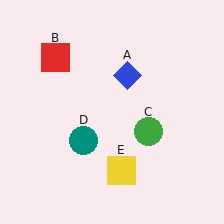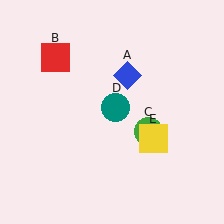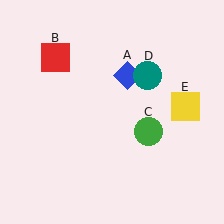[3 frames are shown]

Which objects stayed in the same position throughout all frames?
Blue diamond (object A) and red square (object B) and green circle (object C) remained stationary.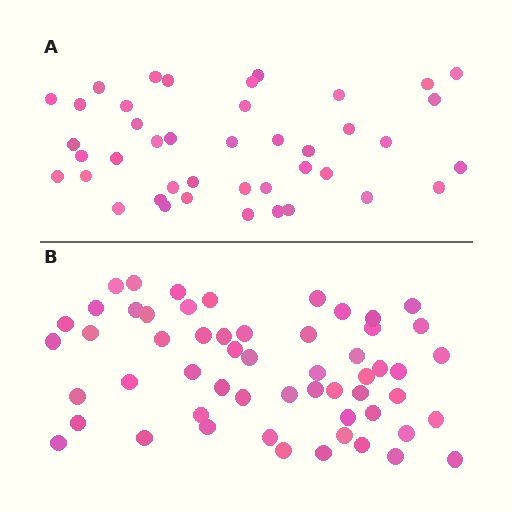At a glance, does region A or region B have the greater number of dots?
Region B (the bottom region) has more dots.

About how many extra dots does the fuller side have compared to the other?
Region B has approximately 15 more dots than region A.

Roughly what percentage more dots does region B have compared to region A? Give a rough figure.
About 35% more.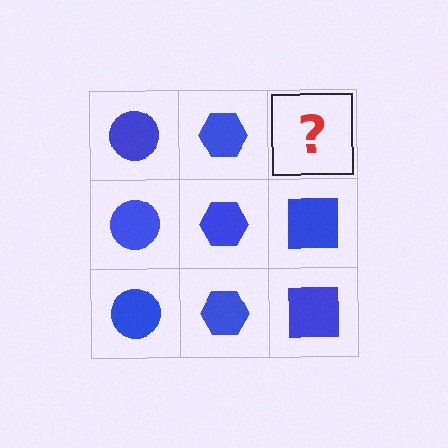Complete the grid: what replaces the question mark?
The question mark should be replaced with a blue square.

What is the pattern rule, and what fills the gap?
The rule is that each column has a consistent shape. The gap should be filled with a blue square.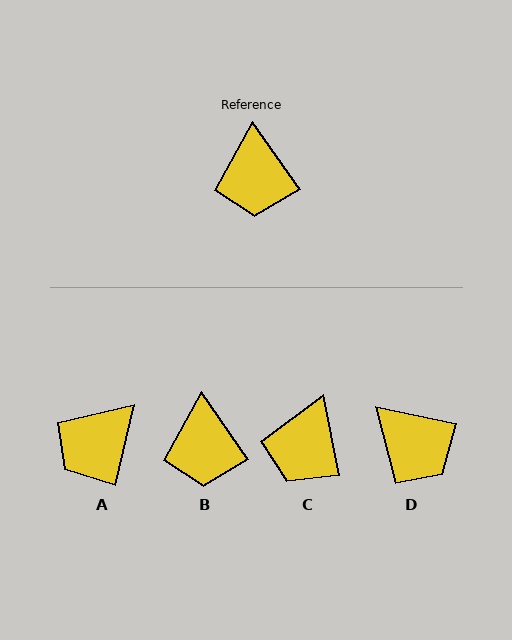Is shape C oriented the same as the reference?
No, it is off by about 24 degrees.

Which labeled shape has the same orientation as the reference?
B.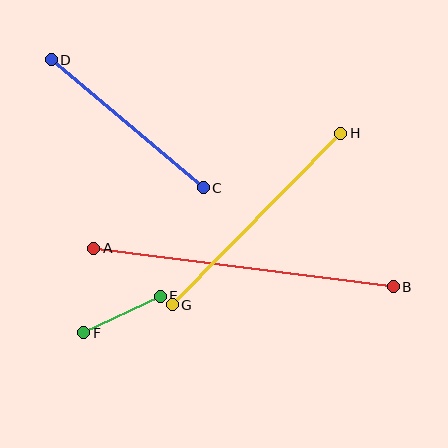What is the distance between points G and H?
The distance is approximately 240 pixels.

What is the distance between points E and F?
The distance is approximately 85 pixels.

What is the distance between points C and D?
The distance is approximately 199 pixels.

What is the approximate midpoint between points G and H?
The midpoint is at approximately (257, 219) pixels.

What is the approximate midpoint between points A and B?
The midpoint is at approximately (244, 267) pixels.